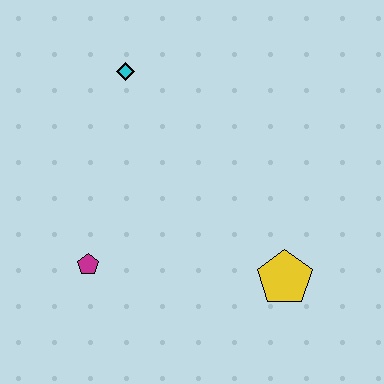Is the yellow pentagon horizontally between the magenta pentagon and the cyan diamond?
No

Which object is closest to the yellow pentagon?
The magenta pentagon is closest to the yellow pentagon.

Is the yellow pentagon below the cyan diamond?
Yes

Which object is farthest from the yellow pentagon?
The cyan diamond is farthest from the yellow pentagon.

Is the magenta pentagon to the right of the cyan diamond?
No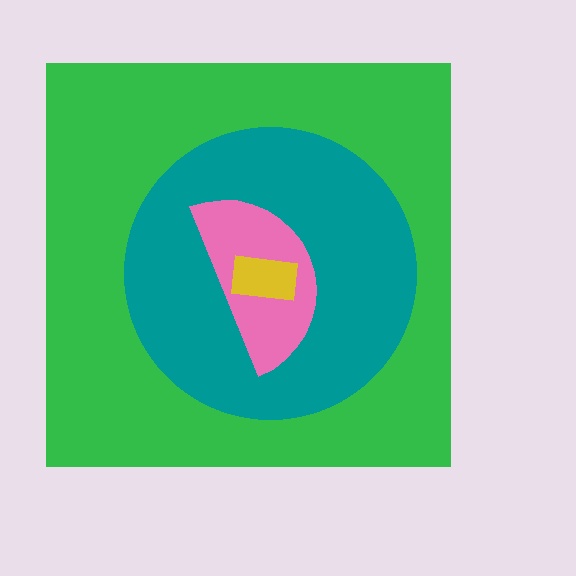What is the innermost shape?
The yellow rectangle.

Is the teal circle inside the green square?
Yes.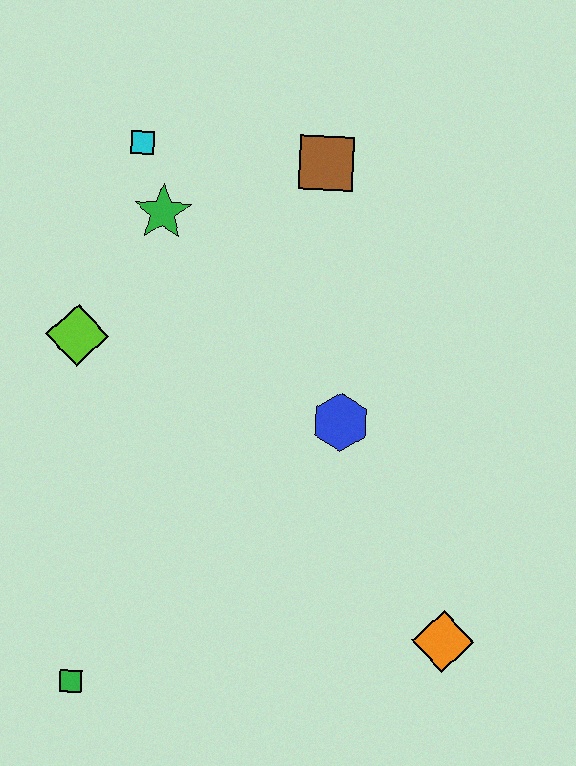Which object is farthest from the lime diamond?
The orange diamond is farthest from the lime diamond.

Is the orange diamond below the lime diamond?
Yes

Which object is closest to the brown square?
The green star is closest to the brown square.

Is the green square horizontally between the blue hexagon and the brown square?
No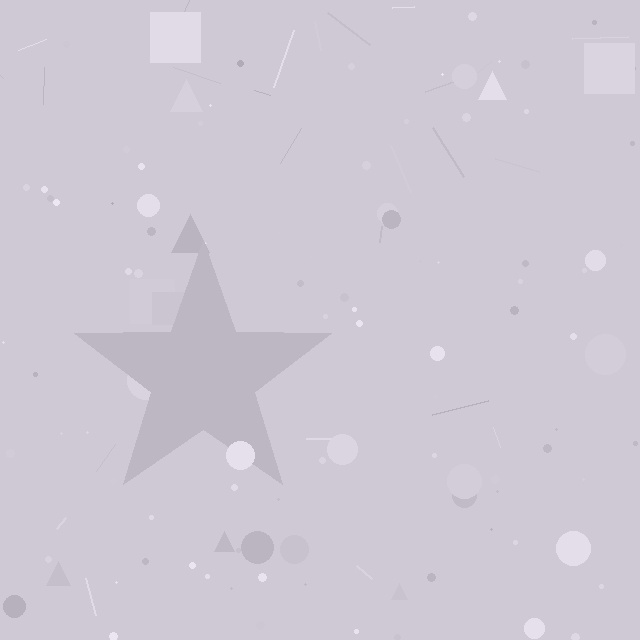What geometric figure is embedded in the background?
A star is embedded in the background.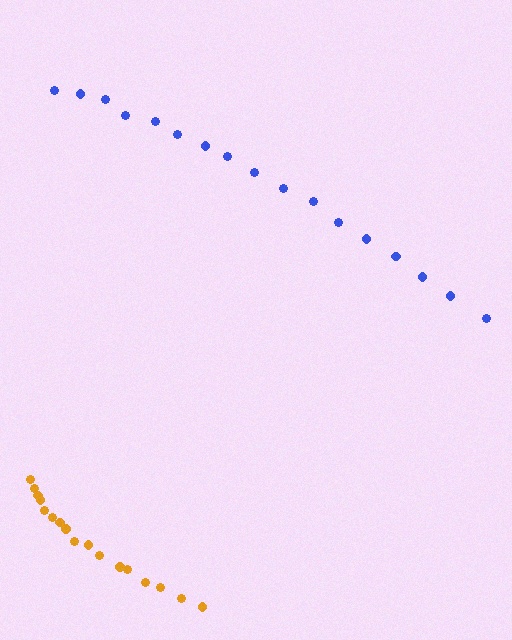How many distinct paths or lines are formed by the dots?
There are 2 distinct paths.